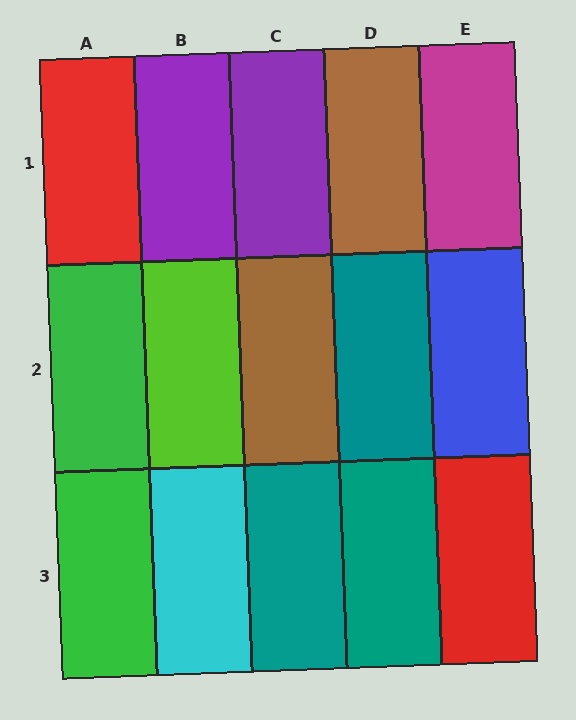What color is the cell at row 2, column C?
Brown.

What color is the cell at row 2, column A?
Green.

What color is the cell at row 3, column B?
Cyan.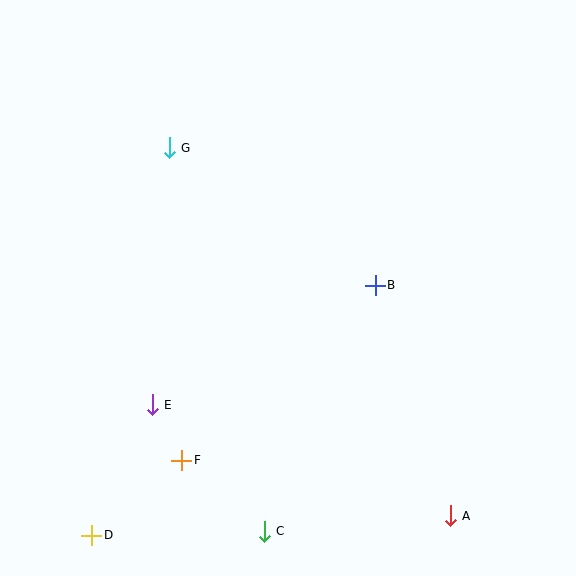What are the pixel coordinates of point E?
Point E is at (152, 405).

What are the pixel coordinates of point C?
Point C is at (264, 531).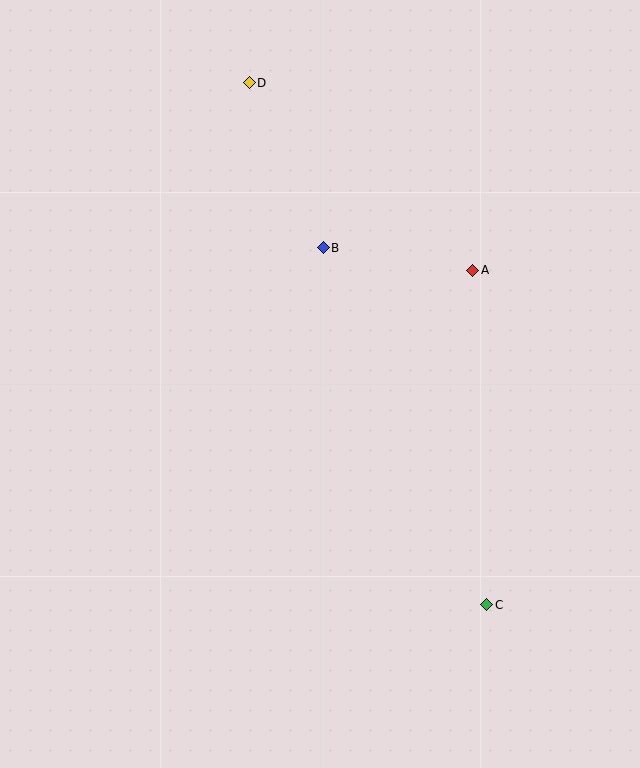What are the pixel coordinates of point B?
Point B is at (323, 248).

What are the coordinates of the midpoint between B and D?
The midpoint between B and D is at (286, 165).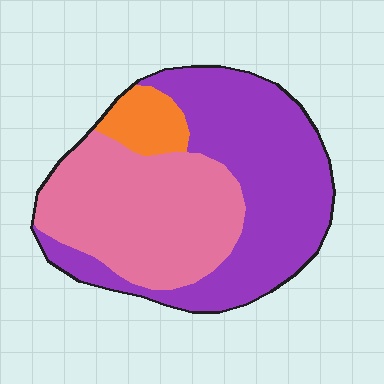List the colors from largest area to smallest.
From largest to smallest: purple, pink, orange.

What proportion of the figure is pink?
Pink takes up between a third and a half of the figure.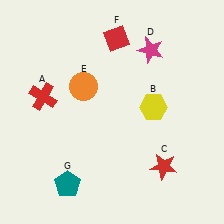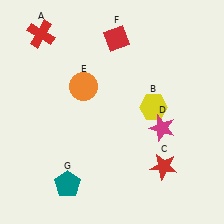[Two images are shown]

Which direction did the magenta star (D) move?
The magenta star (D) moved down.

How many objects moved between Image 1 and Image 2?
2 objects moved between the two images.